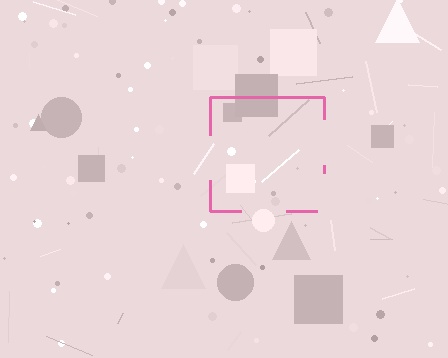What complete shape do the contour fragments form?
The contour fragments form a square.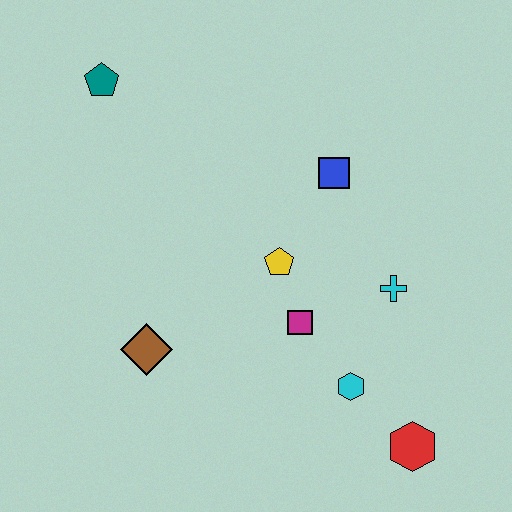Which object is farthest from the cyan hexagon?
The teal pentagon is farthest from the cyan hexagon.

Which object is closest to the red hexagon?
The cyan hexagon is closest to the red hexagon.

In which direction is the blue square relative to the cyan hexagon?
The blue square is above the cyan hexagon.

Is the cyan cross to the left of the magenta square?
No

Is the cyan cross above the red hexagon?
Yes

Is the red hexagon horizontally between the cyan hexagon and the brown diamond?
No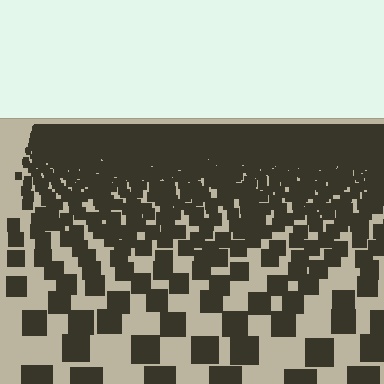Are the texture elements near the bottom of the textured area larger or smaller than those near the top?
Larger. Near the bottom, elements are closer to the viewer and appear at a bigger on-screen size.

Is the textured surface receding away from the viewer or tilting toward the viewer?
The surface is receding away from the viewer. Texture elements get smaller and denser toward the top.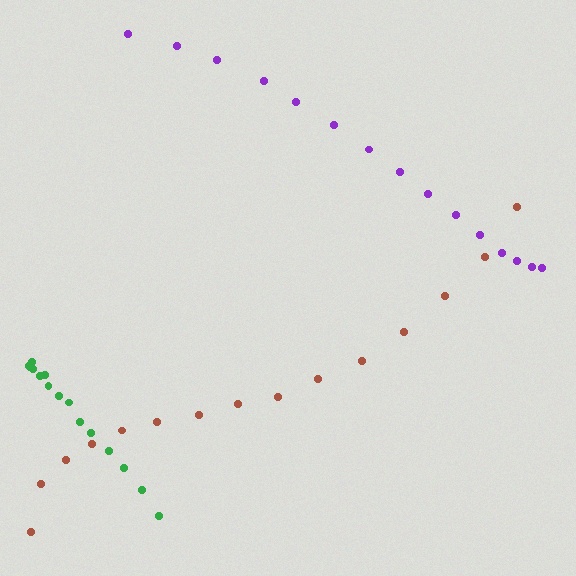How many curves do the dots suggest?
There are 3 distinct paths.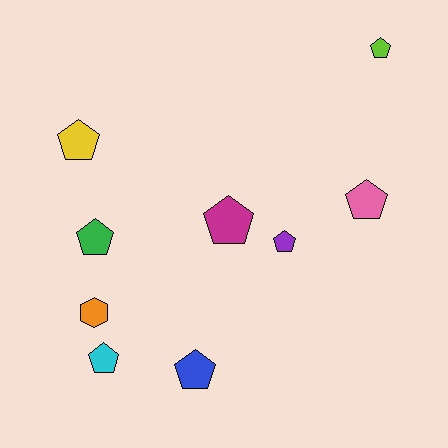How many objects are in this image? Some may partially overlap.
There are 9 objects.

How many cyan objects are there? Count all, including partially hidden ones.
There is 1 cyan object.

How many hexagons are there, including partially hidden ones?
There is 1 hexagon.